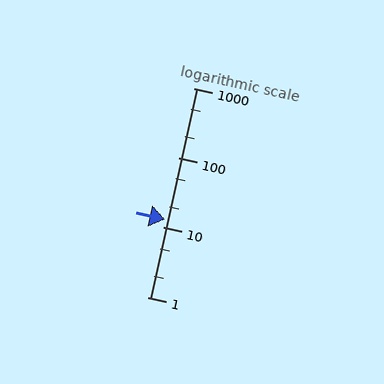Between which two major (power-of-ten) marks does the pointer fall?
The pointer is between 10 and 100.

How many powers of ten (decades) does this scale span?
The scale spans 3 decades, from 1 to 1000.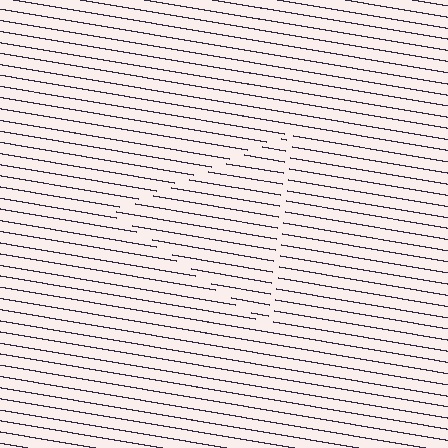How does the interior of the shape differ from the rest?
The interior of the shape contains the same grating, shifted by half a period — the contour is defined by the phase discontinuity where line-ends from the inner and outer gratings abut.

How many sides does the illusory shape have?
3 sides — the line-ends trace a triangle.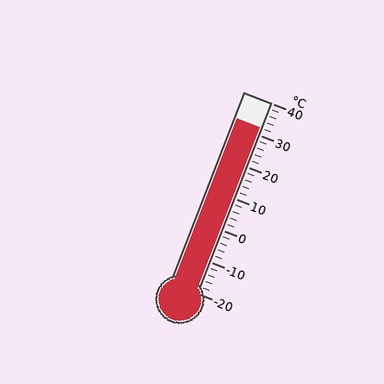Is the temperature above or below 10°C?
The temperature is above 10°C.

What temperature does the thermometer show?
The thermometer shows approximately 32°C.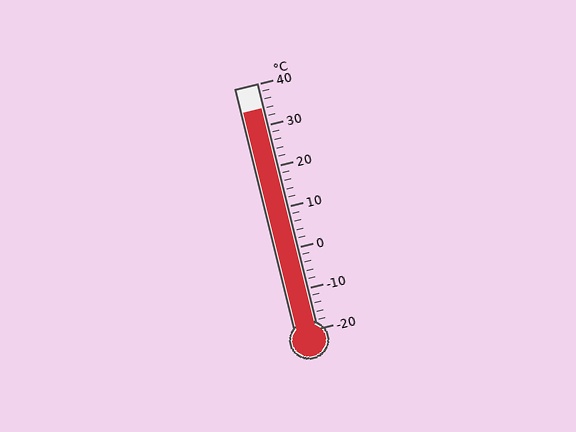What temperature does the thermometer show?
The thermometer shows approximately 34°C.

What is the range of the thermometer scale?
The thermometer scale ranges from -20°C to 40°C.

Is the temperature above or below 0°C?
The temperature is above 0°C.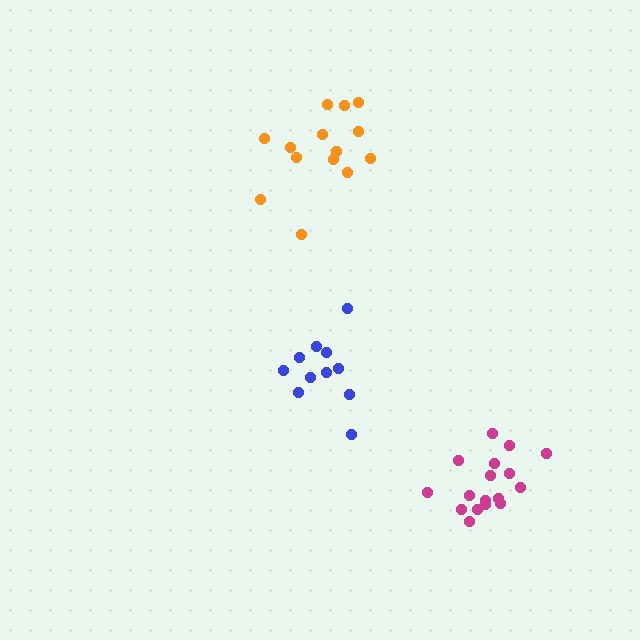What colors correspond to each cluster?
The clusters are colored: orange, blue, magenta.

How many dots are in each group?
Group 1: 14 dots, Group 2: 11 dots, Group 3: 17 dots (42 total).